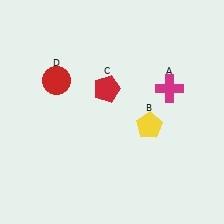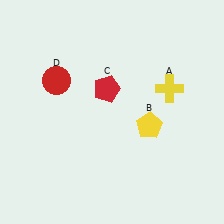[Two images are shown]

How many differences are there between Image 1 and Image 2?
There is 1 difference between the two images.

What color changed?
The cross (A) changed from magenta in Image 1 to yellow in Image 2.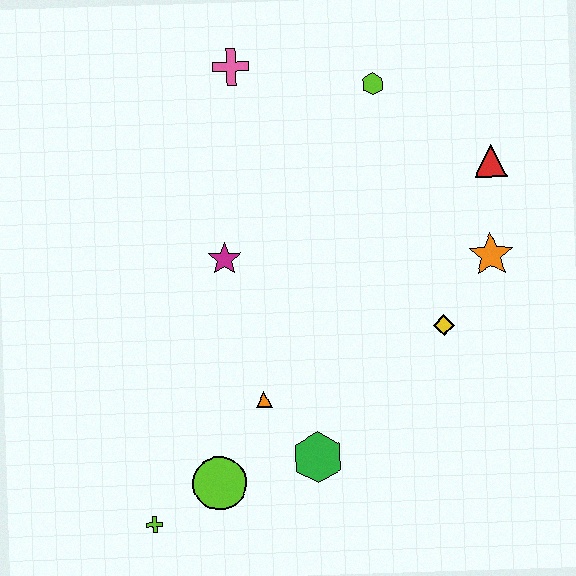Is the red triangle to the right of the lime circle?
Yes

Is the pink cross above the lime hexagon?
Yes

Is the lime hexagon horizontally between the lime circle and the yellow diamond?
Yes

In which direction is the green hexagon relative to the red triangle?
The green hexagon is below the red triangle.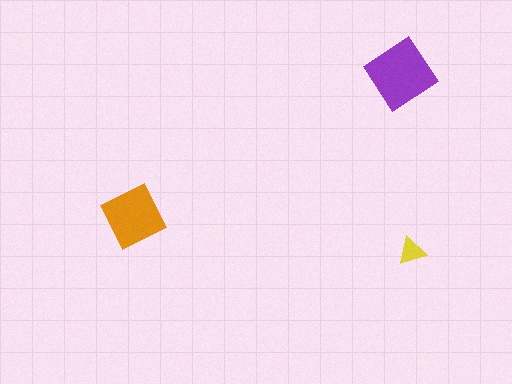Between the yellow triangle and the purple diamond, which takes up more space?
The purple diamond.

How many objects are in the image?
There are 3 objects in the image.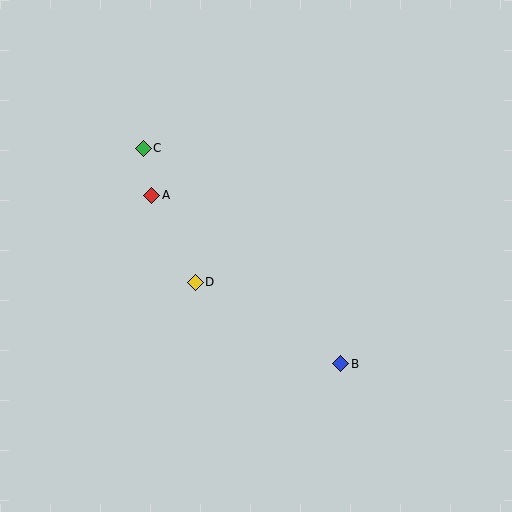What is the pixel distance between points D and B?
The distance between D and B is 167 pixels.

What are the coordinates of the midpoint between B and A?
The midpoint between B and A is at (246, 280).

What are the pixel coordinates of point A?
Point A is at (152, 195).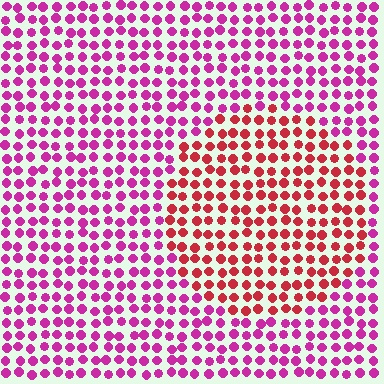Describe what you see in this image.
The image is filled with small magenta elements in a uniform arrangement. A circle-shaped region is visible where the elements are tinted to a slightly different hue, forming a subtle color boundary.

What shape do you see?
I see a circle.